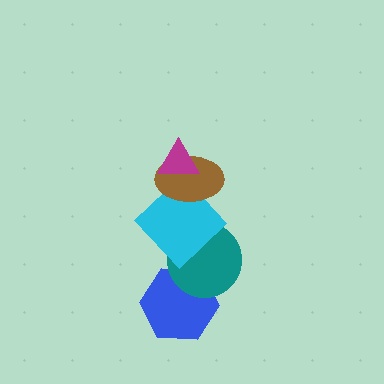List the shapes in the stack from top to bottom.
From top to bottom: the magenta triangle, the brown ellipse, the cyan diamond, the teal circle, the blue hexagon.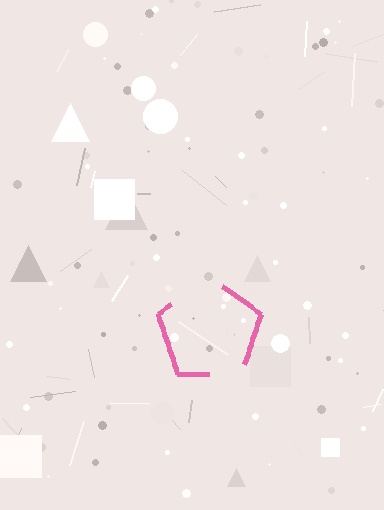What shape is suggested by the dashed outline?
The dashed outline suggests a pentagon.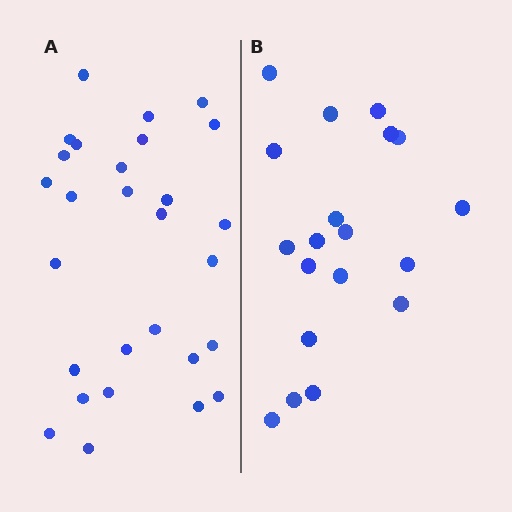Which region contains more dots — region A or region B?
Region A (the left region) has more dots.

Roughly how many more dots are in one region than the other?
Region A has roughly 8 or so more dots than region B.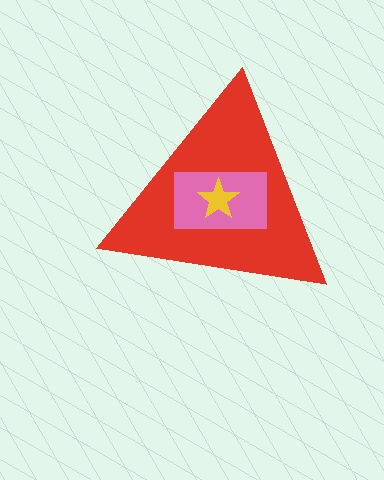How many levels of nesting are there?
3.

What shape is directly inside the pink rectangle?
The yellow star.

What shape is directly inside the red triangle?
The pink rectangle.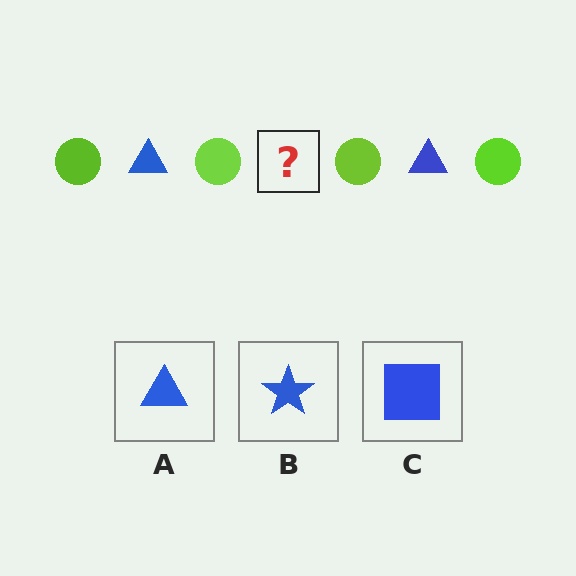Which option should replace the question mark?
Option A.